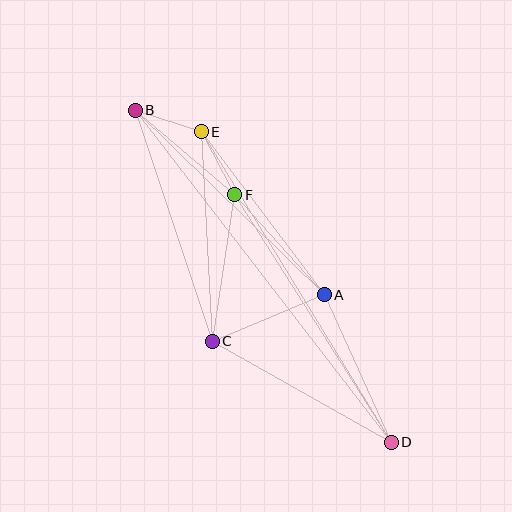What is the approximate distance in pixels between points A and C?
The distance between A and C is approximately 121 pixels.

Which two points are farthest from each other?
Points B and D are farthest from each other.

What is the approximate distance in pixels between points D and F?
The distance between D and F is approximately 293 pixels.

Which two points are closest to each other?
Points B and E are closest to each other.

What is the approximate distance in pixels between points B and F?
The distance between B and F is approximately 131 pixels.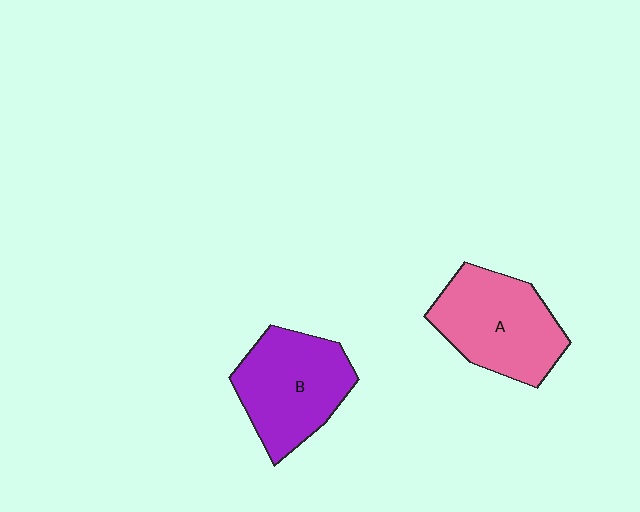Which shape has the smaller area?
Shape B (purple).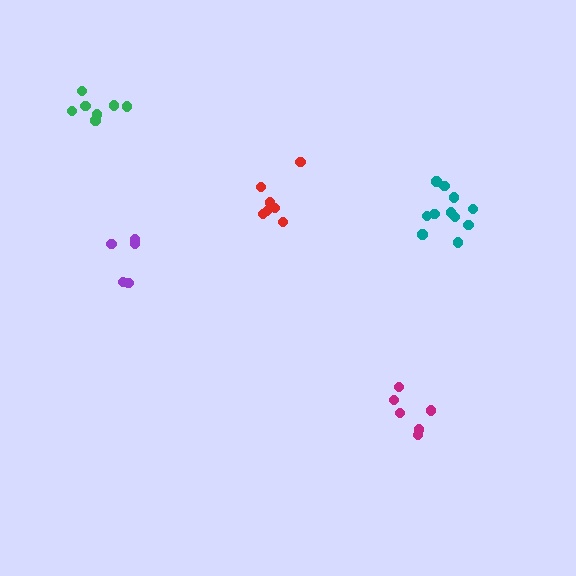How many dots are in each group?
Group 1: 7 dots, Group 2: 5 dots, Group 3: 7 dots, Group 4: 6 dots, Group 5: 11 dots (36 total).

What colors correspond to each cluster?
The clusters are colored: red, purple, green, magenta, teal.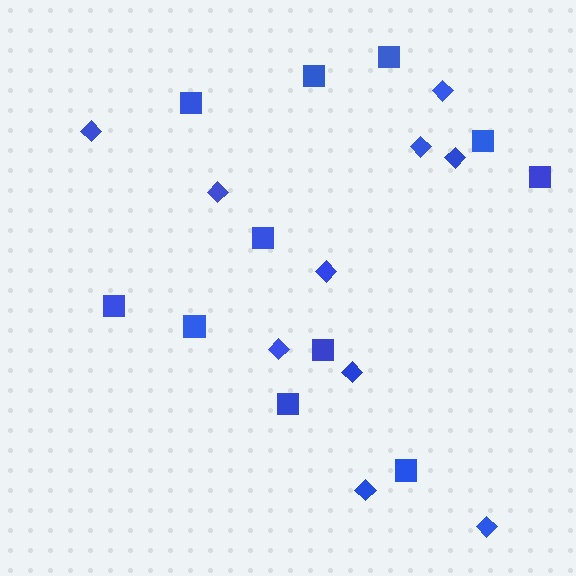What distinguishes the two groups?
There are 2 groups: one group of diamonds (10) and one group of squares (11).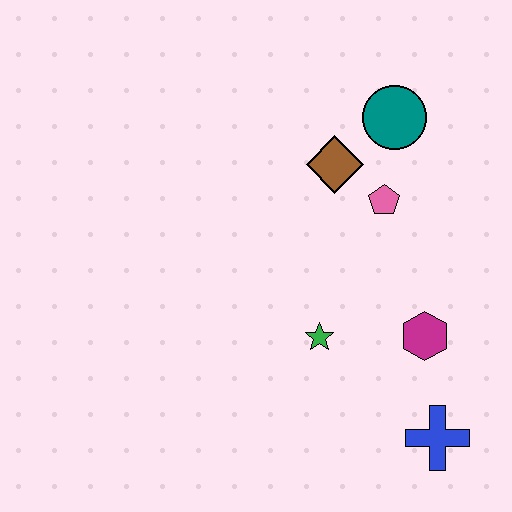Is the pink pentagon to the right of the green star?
Yes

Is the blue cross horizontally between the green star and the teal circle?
No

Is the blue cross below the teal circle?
Yes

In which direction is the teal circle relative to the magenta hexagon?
The teal circle is above the magenta hexagon.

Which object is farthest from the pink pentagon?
The blue cross is farthest from the pink pentagon.